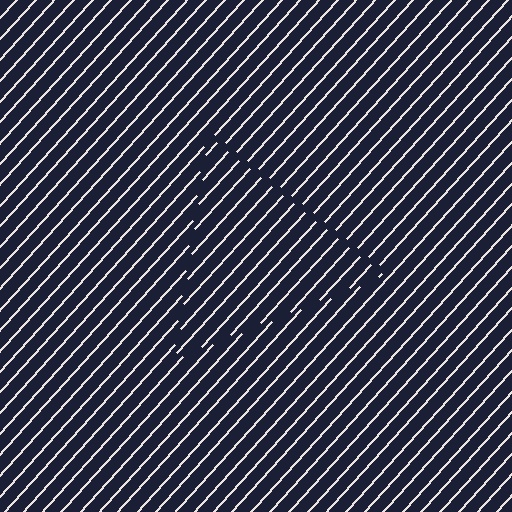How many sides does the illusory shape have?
3 sides — the line-ends trace a triangle.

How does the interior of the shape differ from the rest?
The interior of the shape contains the same grating, shifted by half a period — the contour is defined by the phase discontinuity where line-ends from the inner and outer gratings abut.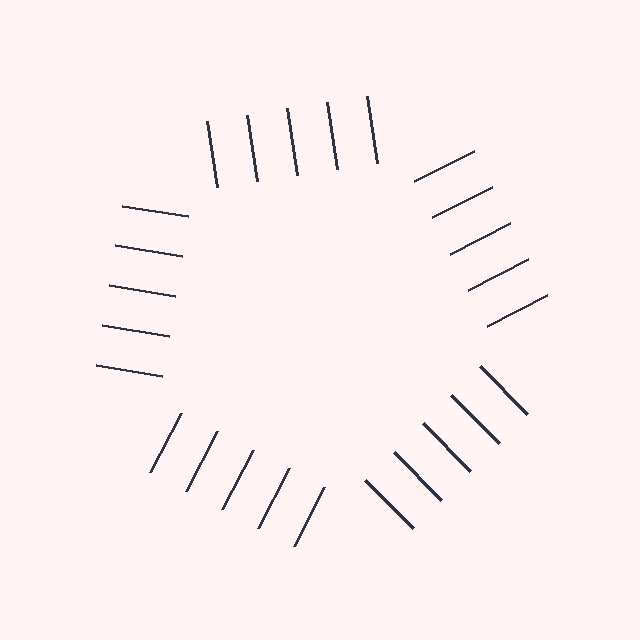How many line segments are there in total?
25 — 5 along each of the 5 edges.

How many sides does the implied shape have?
5 sides — the line-ends trace a pentagon.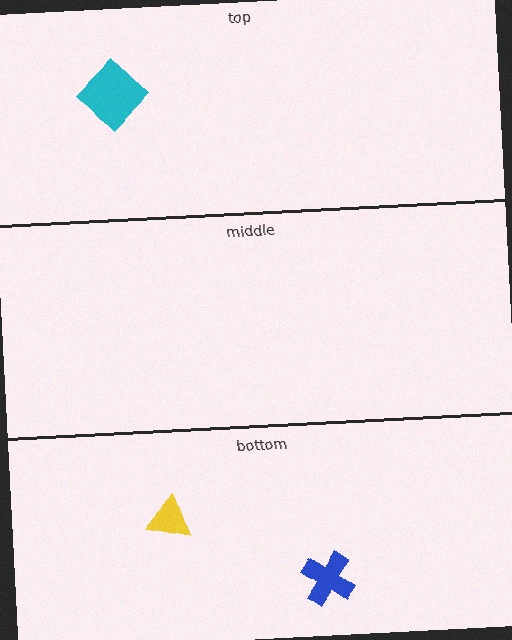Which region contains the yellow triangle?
The bottom region.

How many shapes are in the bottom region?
2.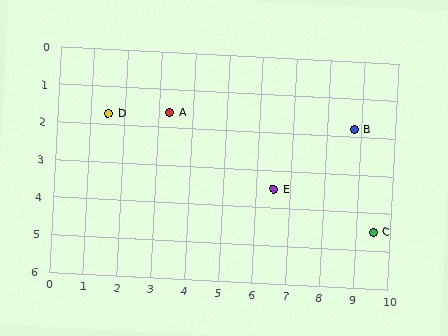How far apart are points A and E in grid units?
Points A and E are about 3.7 grid units apart.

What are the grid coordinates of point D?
Point D is at approximately (1.5, 1.7).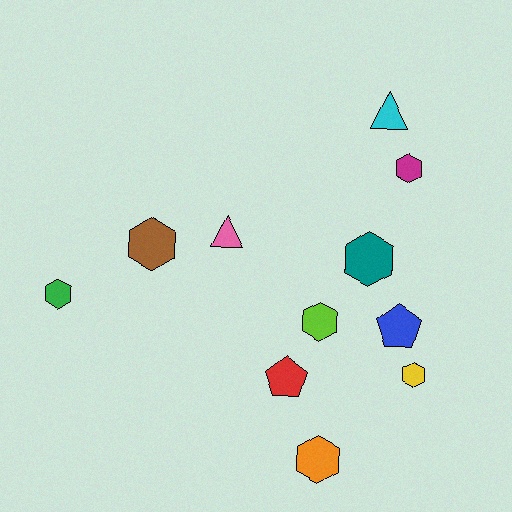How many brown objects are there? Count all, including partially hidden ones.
There is 1 brown object.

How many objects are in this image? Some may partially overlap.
There are 11 objects.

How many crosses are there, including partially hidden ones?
There are no crosses.